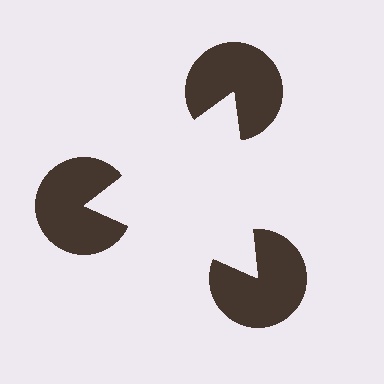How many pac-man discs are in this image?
There are 3 — one at each vertex of the illusory triangle.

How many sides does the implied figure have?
3 sides.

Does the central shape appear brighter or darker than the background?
It typically appears slightly brighter than the background, even though no actual brightness change is drawn.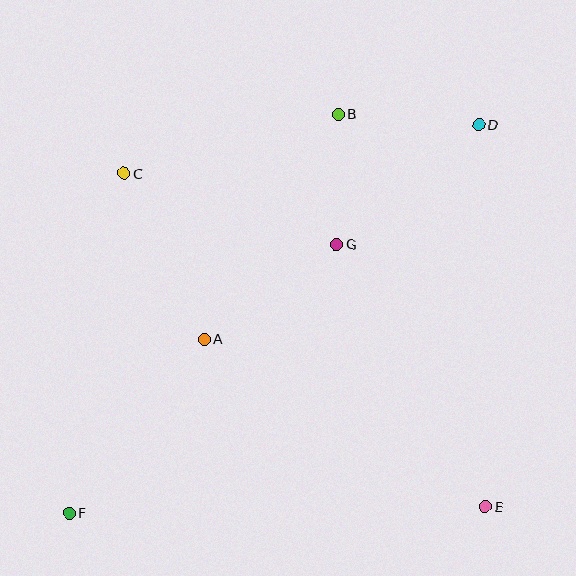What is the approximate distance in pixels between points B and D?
The distance between B and D is approximately 141 pixels.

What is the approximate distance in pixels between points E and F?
The distance between E and F is approximately 416 pixels.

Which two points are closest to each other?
Points B and G are closest to each other.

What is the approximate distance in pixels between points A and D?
The distance between A and D is approximately 349 pixels.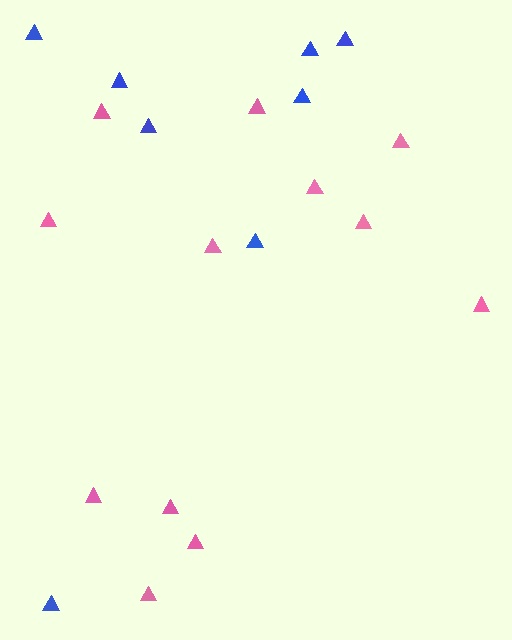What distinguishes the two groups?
There are 2 groups: one group of pink triangles (12) and one group of blue triangles (8).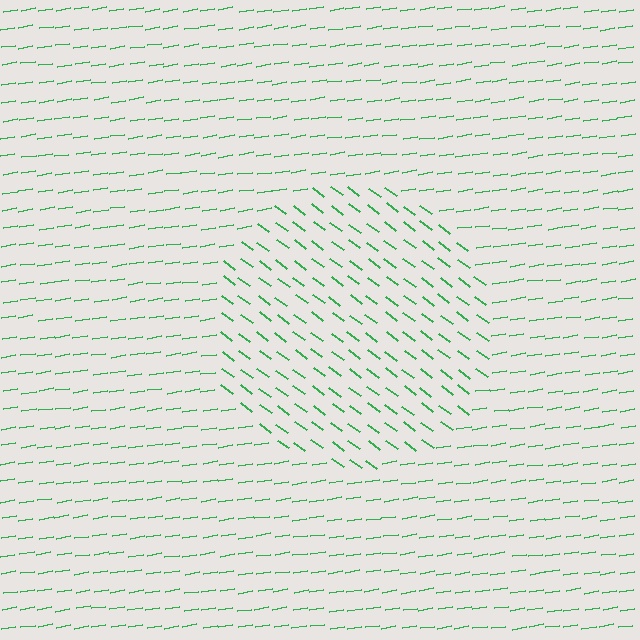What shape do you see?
I see a circle.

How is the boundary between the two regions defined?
The boundary is defined purely by a change in line orientation (approximately 45 degrees difference). All lines are the same color and thickness.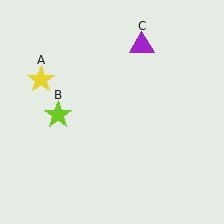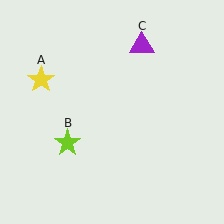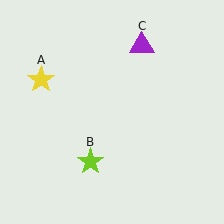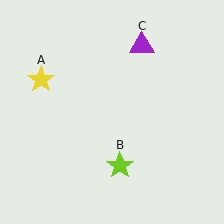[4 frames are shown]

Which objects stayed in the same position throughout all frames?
Yellow star (object A) and purple triangle (object C) remained stationary.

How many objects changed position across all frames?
1 object changed position: lime star (object B).